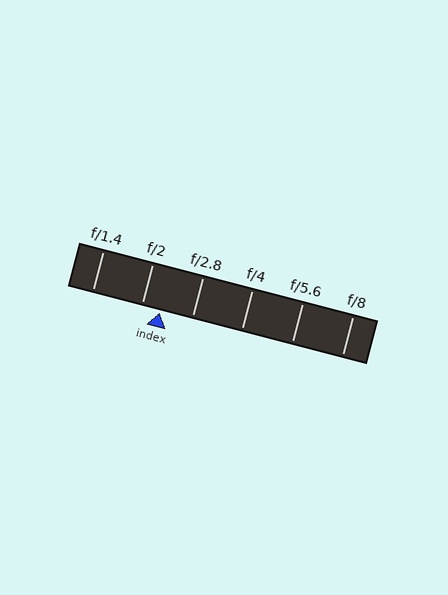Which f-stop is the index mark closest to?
The index mark is closest to f/2.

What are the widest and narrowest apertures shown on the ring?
The widest aperture shown is f/1.4 and the narrowest is f/8.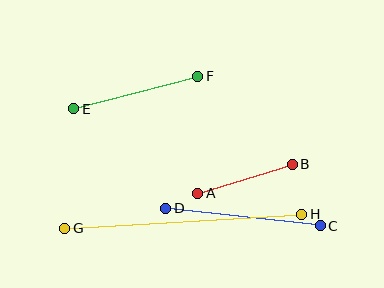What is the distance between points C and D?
The distance is approximately 156 pixels.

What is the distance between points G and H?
The distance is approximately 238 pixels.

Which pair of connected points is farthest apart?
Points G and H are farthest apart.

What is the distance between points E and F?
The distance is approximately 128 pixels.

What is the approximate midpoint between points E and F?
The midpoint is at approximately (136, 92) pixels.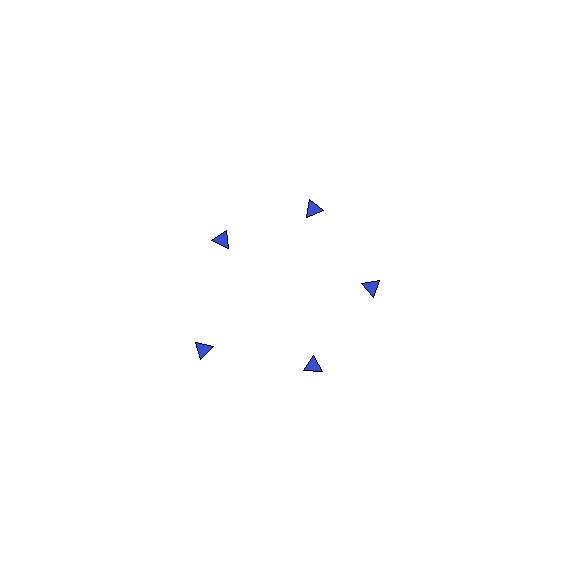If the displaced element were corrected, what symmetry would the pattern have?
It would have 5-fold rotational symmetry — the pattern would map onto itself every 72 degrees.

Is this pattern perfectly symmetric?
No. The 5 blue triangles are arranged in a ring, but one element near the 8 o'clock position is pushed outward from the center, breaking the 5-fold rotational symmetry.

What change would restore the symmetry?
The symmetry would be restored by moving it inward, back onto the ring so that all 5 triangles sit at equal angles and equal distance from the center.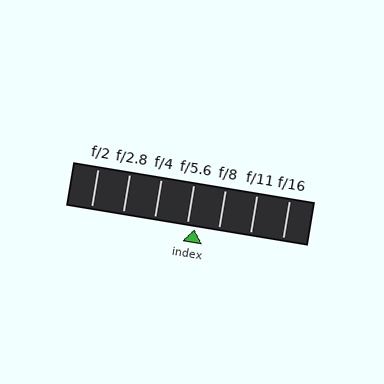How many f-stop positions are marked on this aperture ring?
There are 7 f-stop positions marked.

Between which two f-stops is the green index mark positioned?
The index mark is between f/5.6 and f/8.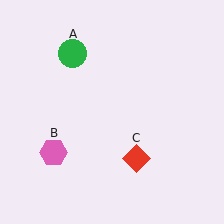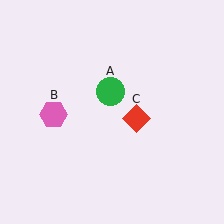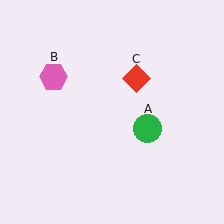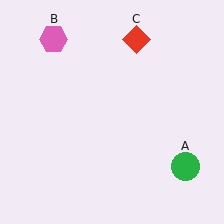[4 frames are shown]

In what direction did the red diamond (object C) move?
The red diamond (object C) moved up.